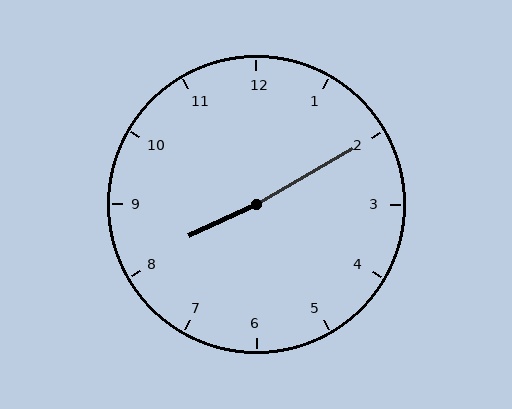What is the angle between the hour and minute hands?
Approximately 175 degrees.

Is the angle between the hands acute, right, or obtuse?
It is obtuse.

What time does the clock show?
8:10.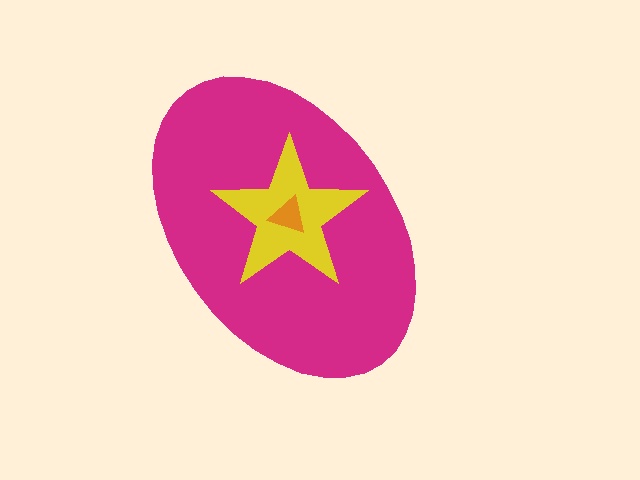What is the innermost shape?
The orange triangle.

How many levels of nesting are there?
3.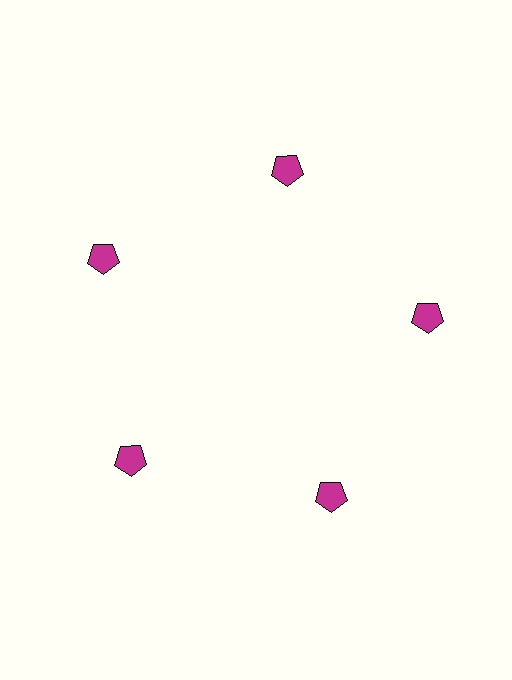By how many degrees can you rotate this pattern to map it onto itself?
The pattern maps onto itself every 72 degrees of rotation.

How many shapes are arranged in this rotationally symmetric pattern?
There are 5 shapes, arranged in 5 groups of 1.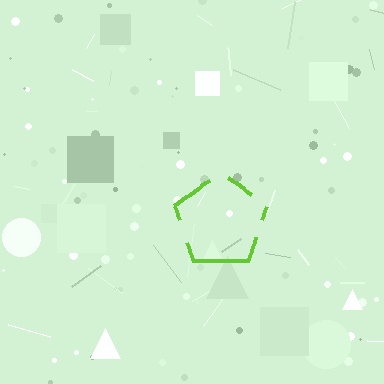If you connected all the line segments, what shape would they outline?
They would outline a pentagon.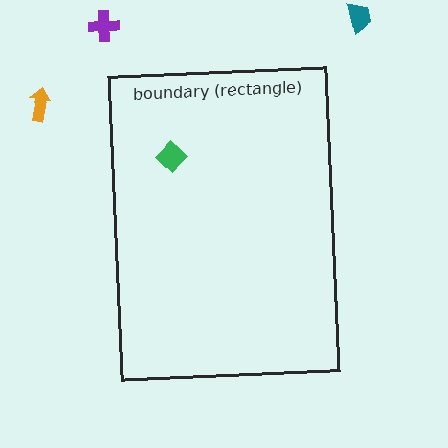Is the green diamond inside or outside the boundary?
Inside.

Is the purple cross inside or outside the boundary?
Outside.